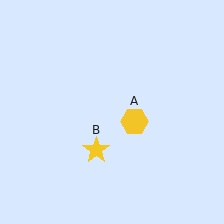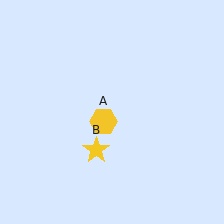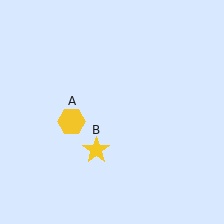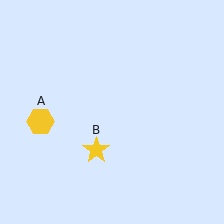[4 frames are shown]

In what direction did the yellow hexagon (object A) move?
The yellow hexagon (object A) moved left.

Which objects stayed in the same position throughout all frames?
Yellow star (object B) remained stationary.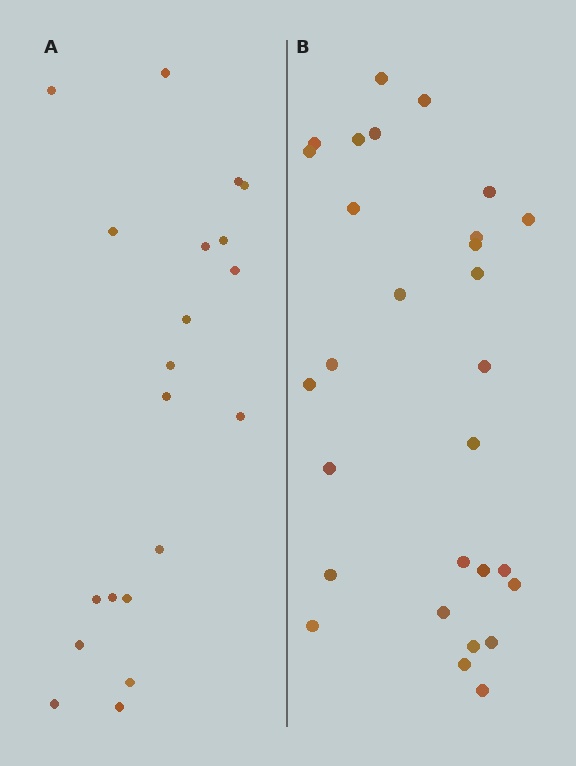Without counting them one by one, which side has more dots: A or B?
Region B (the right region) has more dots.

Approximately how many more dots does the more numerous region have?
Region B has roughly 8 or so more dots than region A.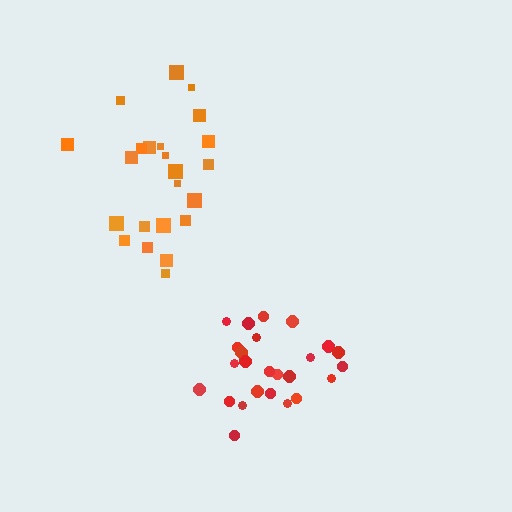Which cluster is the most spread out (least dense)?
Orange.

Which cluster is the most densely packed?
Red.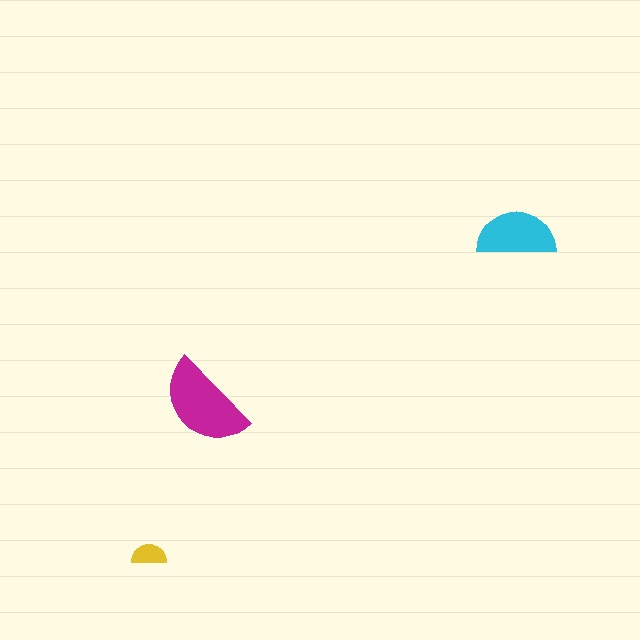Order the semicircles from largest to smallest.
the magenta one, the cyan one, the yellow one.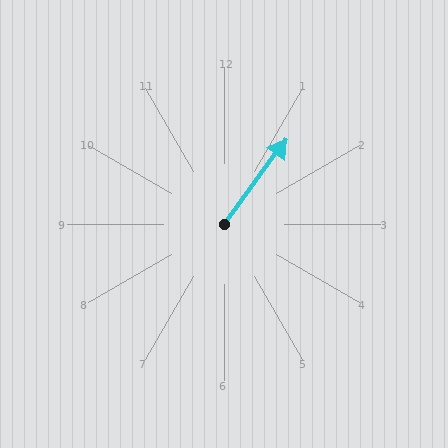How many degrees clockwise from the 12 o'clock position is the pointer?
Approximately 36 degrees.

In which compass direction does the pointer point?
Northeast.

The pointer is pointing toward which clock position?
Roughly 1 o'clock.